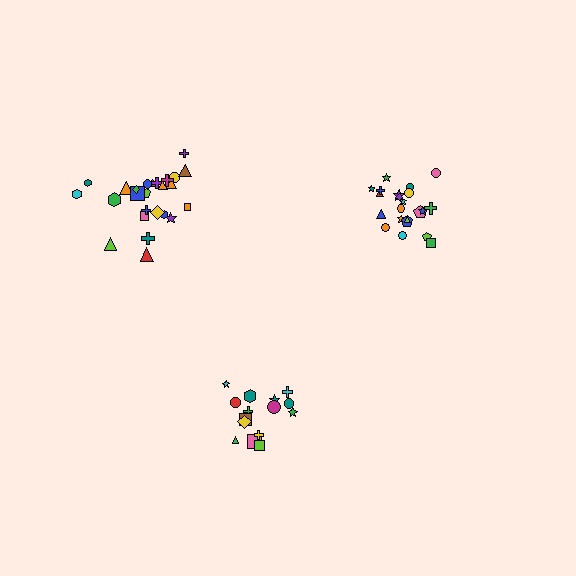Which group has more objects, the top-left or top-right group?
The top-left group.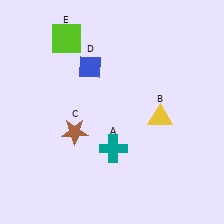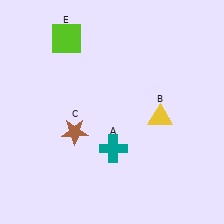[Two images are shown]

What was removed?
The blue diamond (D) was removed in Image 2.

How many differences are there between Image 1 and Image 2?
There is 1 difference between the two images.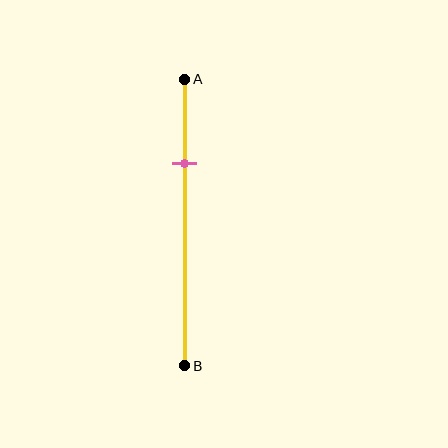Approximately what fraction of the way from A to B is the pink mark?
The pink mark is approximately 30% of the way from A to B.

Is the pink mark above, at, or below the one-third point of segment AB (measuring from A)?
The pink mark is above the one-third point of segment AB.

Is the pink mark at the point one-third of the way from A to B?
No, the mark is at about 30% from A, not at the 33% one-third point.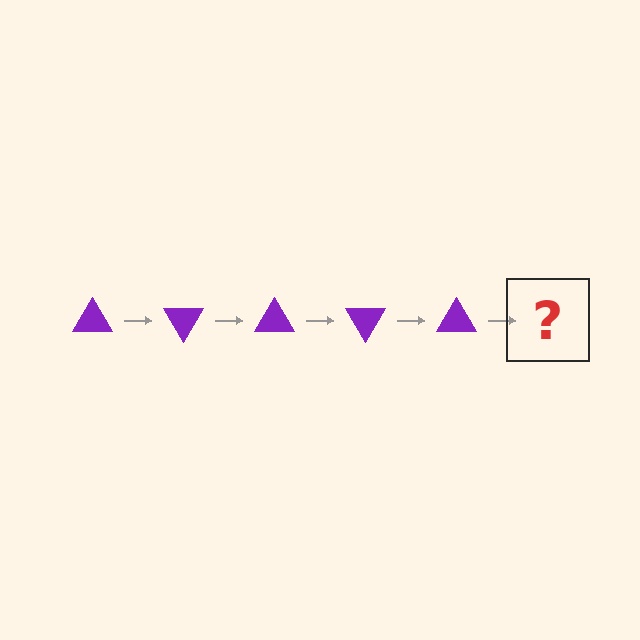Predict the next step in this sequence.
The next step is a purple triangle rotated 300 degrees.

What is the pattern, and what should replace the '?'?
The pattern is that the triangle rotates 60 degrees each step. The '?' should be a purple triangle rotated 300 degrees.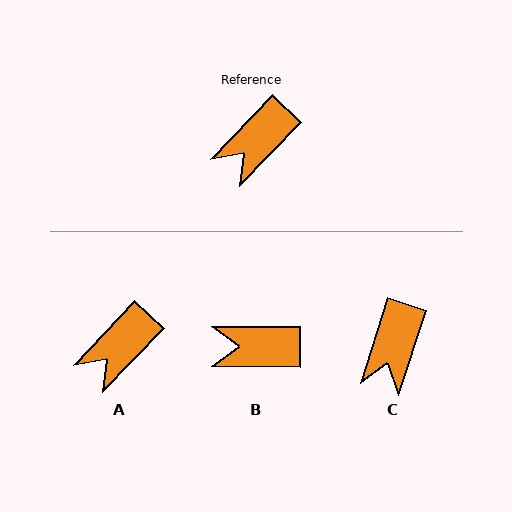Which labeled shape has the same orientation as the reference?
A.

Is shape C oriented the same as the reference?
No, it is off by about 26 degrees.